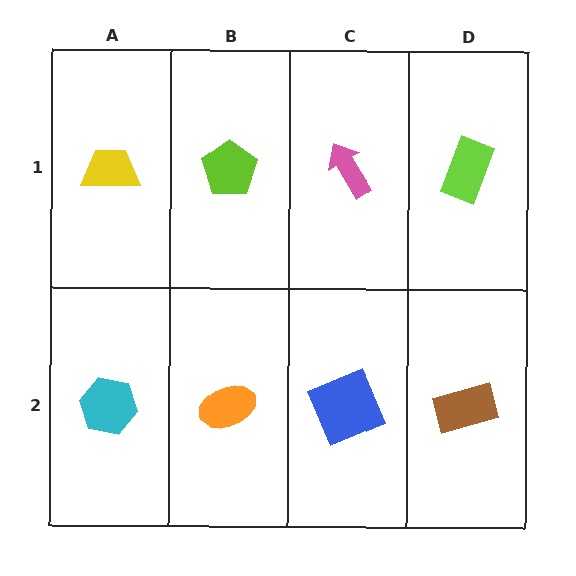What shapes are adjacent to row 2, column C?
A pink arrow (row 1, column C), an orange ellipse (row 2, column B), a brown rectangle (row 2, column D).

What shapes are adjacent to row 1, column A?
A cyan hexagon (row 2, column A), a lime pentagon (row 1, column B).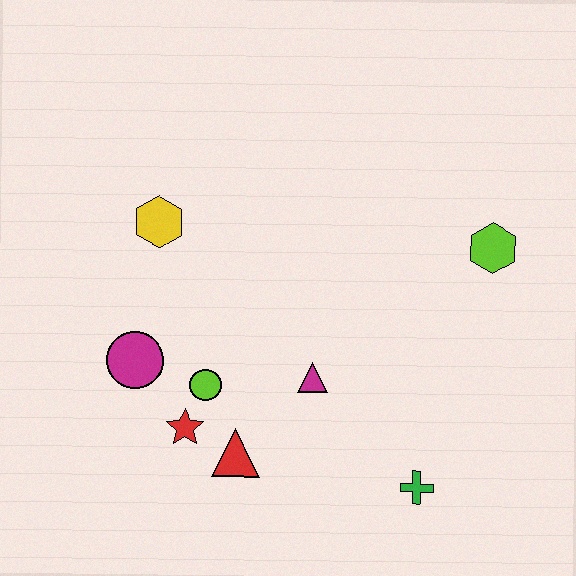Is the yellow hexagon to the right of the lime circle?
No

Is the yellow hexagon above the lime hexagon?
Yes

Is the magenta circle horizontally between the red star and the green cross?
No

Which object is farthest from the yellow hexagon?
The green cross is farthest from the yellow hexagon.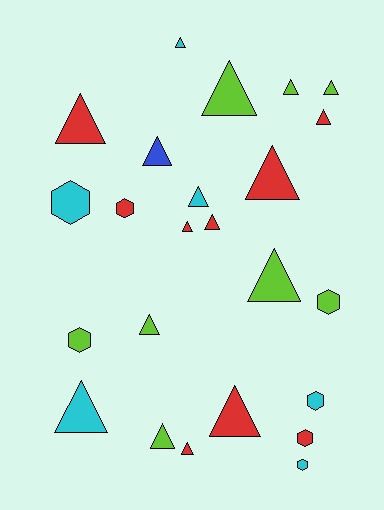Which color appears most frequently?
Red, with 9 objects.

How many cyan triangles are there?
There are 3 cyan triangles.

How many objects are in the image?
There are 24 objects.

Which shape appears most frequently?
Triangle, with 17 objects.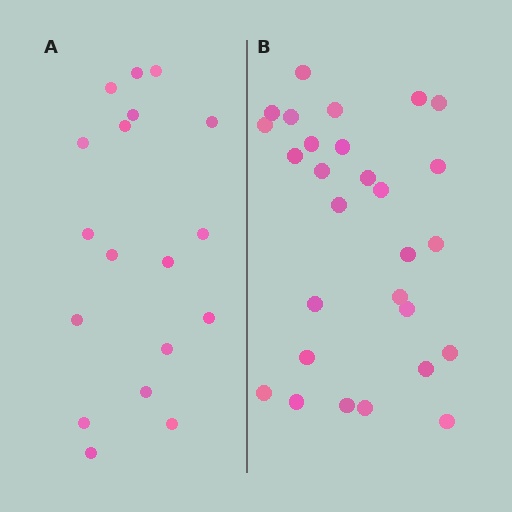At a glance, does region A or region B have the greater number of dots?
Region B (the right region) has more dots.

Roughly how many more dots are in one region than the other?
Region B has roughly 10 or so more dots than region A.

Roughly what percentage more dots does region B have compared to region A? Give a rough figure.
About 55% more.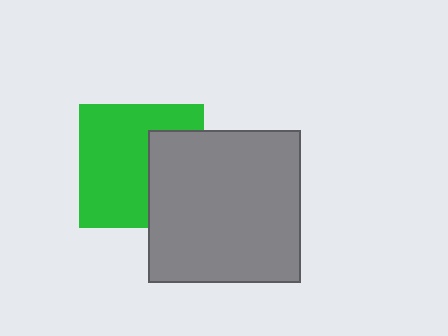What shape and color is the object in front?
The object in front is a gray square.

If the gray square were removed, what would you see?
You would see the complete green square.